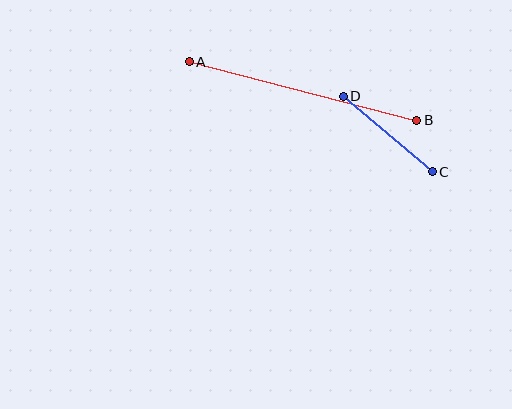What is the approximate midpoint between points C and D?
The midpoint is at approximately (388, 134) pixels.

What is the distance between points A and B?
The distance is approximately 235 pixels.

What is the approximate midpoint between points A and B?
The midpoint is at approximately (303, 91) pixels.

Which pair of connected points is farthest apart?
Points A and B are farthest apart.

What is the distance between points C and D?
The distance is approximately 117 pixels.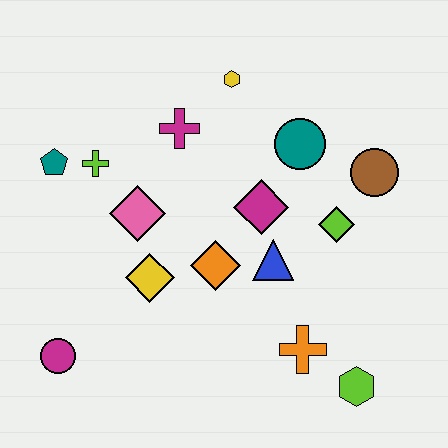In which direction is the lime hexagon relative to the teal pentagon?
The lime hexagon is to the right of the teal pentagon.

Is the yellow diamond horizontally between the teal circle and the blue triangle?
No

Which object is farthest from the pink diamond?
The lime hexagon is farthest from the pink diamond.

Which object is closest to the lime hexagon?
The orange cross is closest to the lime hexagon.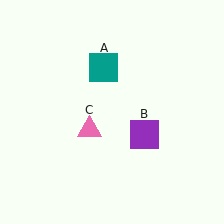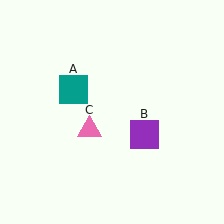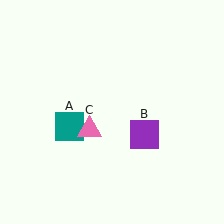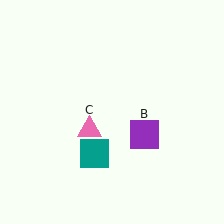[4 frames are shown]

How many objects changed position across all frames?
1 object changed position: teal square (object A).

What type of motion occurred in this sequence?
The teal square (object A) rotated counterclockwise around the center of the scene.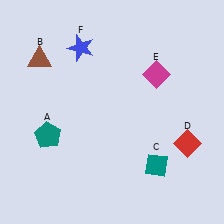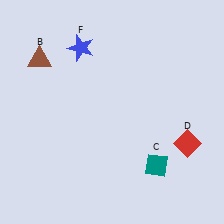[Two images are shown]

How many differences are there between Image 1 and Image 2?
There are 2 differences between the two images.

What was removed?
The magenta diamond (E), the teal pentagon (A) were removed in Image 2.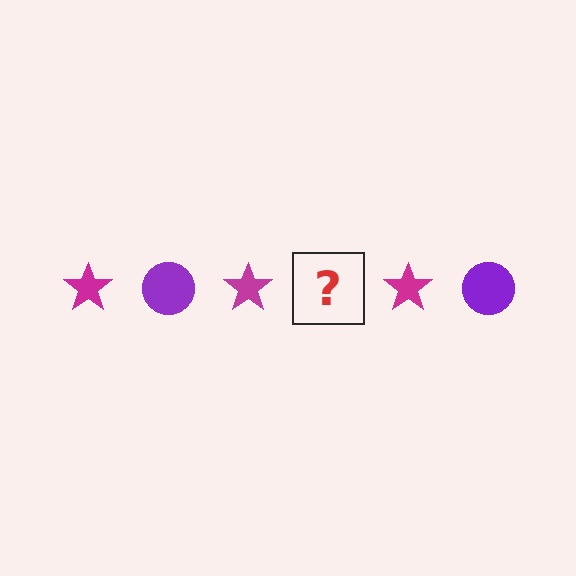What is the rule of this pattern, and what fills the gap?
The rule is that the pattern alternates between magenta star and purple circle. The gap should be filled with a purple circle.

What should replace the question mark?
The question mark should be replaced with a purple circle.